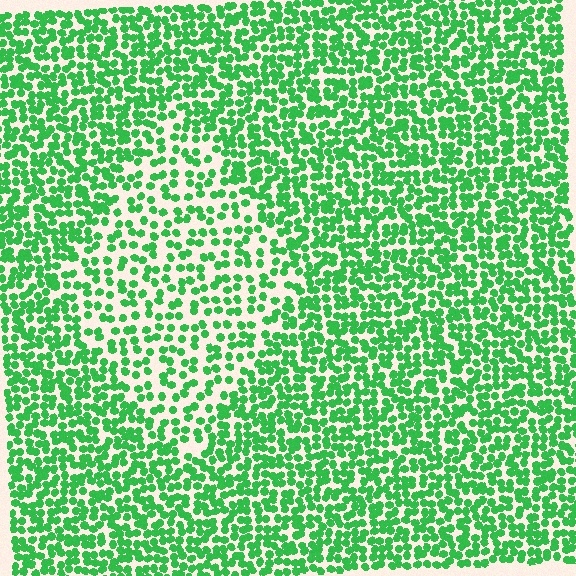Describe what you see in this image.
The image contains small green elements arranged at two different densities. A diamond-shaped region is visible where the elements are less densely packed than the surrounding area.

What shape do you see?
I see a diamond.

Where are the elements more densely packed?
The elements are more densely packed outside the diamond boundary.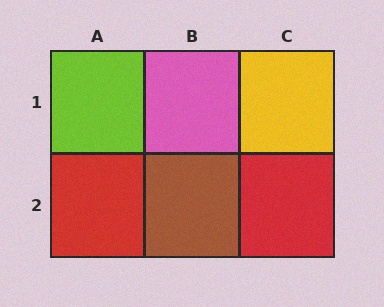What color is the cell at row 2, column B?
Brown.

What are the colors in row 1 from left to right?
Lime, pink, yellow.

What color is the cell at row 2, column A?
Red.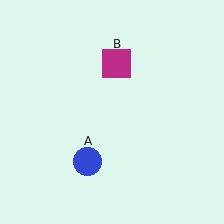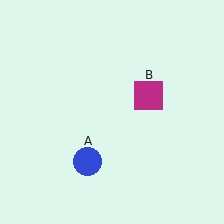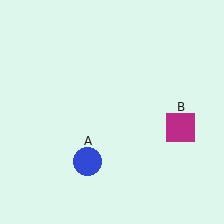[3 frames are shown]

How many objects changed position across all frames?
1 object changed position: magenta square (object B).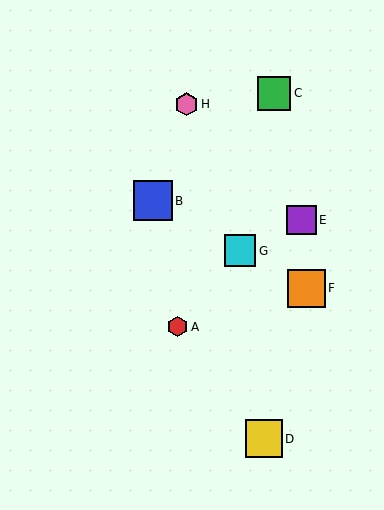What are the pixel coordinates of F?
Object F is at (306, 289).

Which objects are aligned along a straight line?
Objects B, F, G are aligned along a straight line.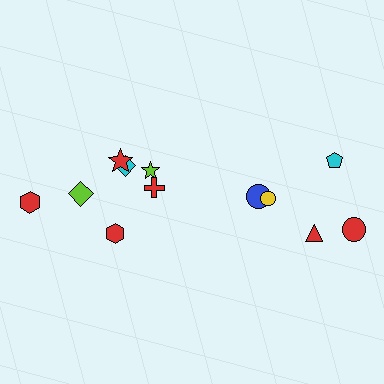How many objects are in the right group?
There are 5 objects.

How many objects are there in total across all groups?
There are 12 objects.